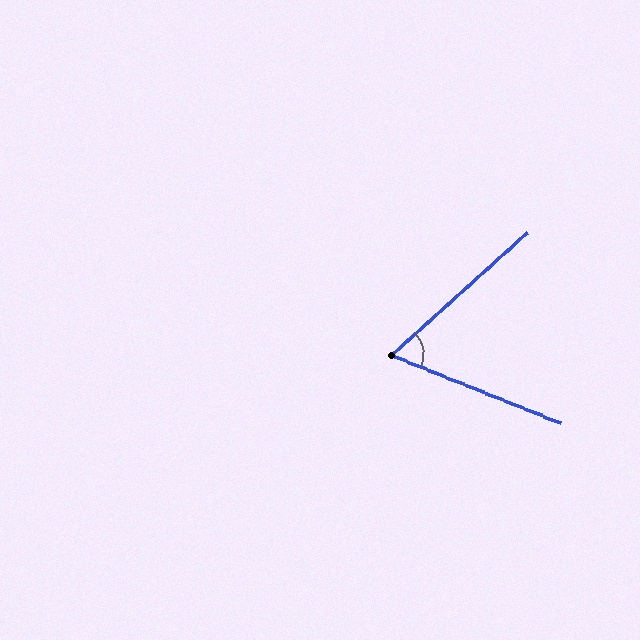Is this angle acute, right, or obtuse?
It is acute.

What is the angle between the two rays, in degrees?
Approximately 64 degrees.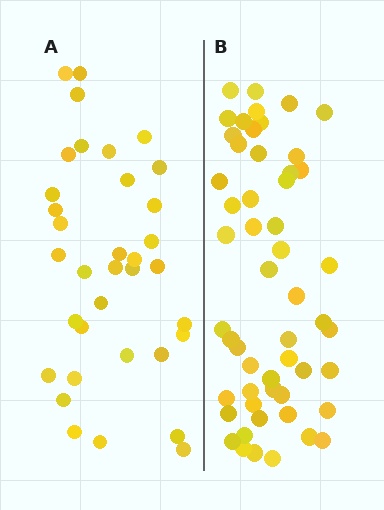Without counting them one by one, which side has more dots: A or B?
Region B (the right region) has more dots.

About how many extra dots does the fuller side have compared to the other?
Region B has approximately 20 more dots than region A.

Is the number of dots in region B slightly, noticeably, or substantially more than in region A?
Region B has substantially more. The ratio is roughly 1.5 to 1.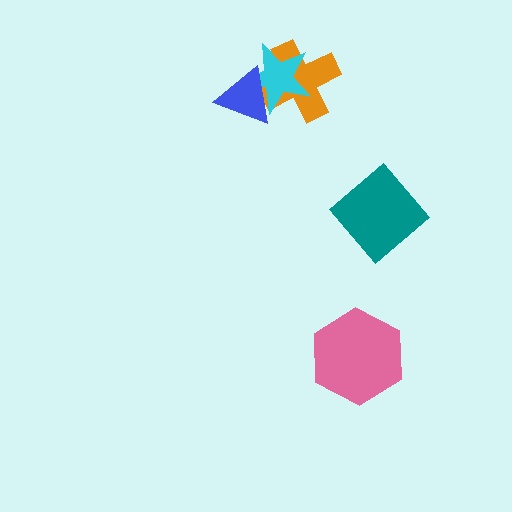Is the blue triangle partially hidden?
No, no other shape covers it.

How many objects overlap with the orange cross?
2 objects overlap with the orange cross.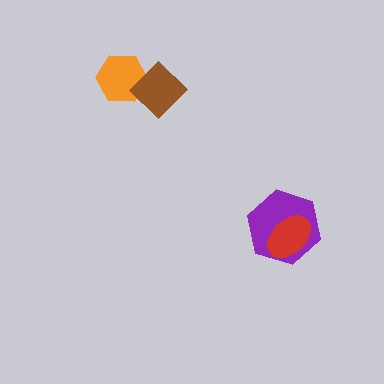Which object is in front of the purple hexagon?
The red ellipse is in front of the purple hexagon.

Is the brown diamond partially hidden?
No, no other shape covers it.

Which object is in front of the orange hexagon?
The brown diamond is in front of the orange hexagon.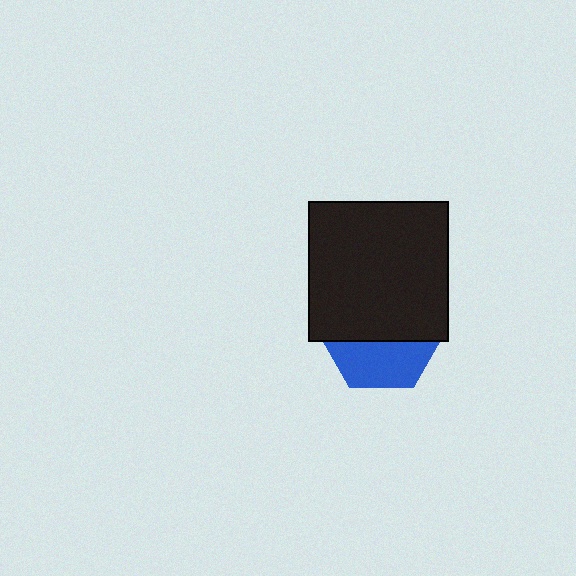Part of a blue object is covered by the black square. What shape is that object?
It is a hexagon.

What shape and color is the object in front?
The object in front is a black square.